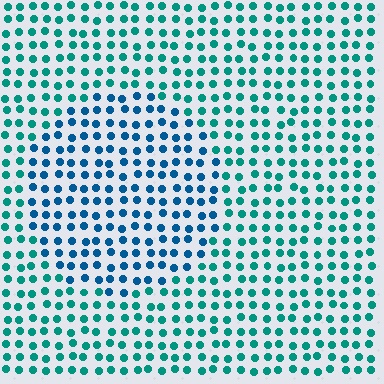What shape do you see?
I see a circle.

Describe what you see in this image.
The image is filled with small teal elements in a uniform arrangement. A circle-shaped region is visible where the elements are tinted to a slightly different hue, forming a subtle color boundary.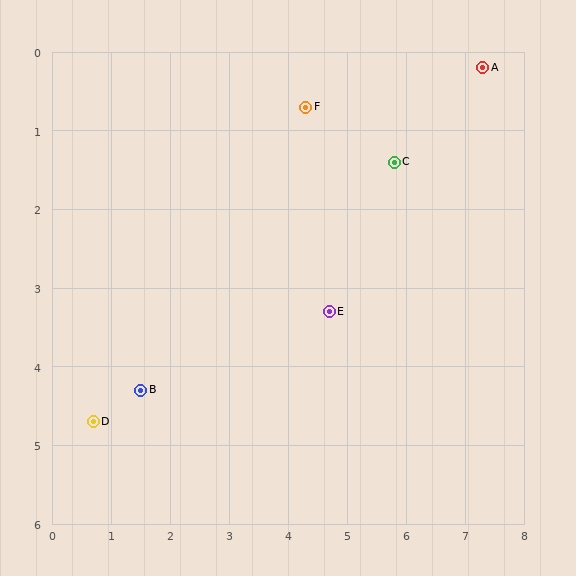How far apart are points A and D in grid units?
Points A and D are about 8.0 grid units apart.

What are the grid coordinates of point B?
Point B is at approximately (1.5, 4.3).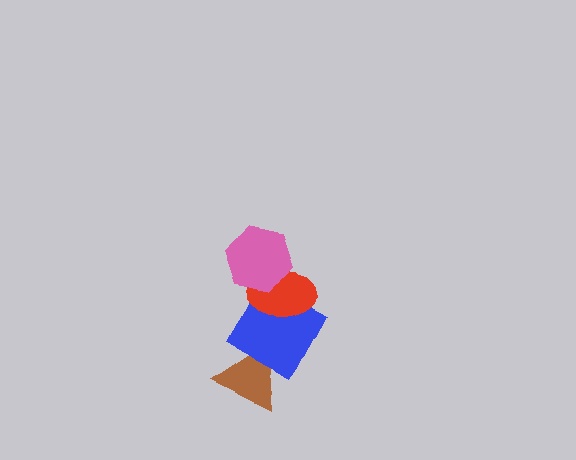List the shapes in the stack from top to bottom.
From top to bottom: the pink hexagon, the red ellipse, the blue square, the brown triangle.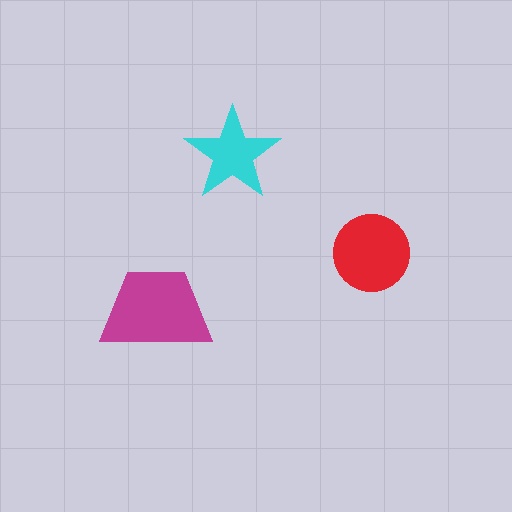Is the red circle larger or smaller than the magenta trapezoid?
Smaller.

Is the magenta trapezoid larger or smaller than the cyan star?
Larger.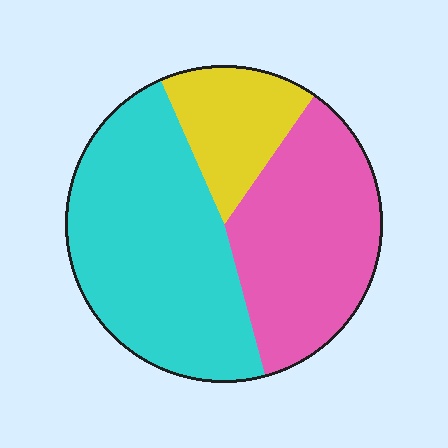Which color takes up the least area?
Yellow, at roughly 15%.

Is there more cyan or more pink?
Cyan.